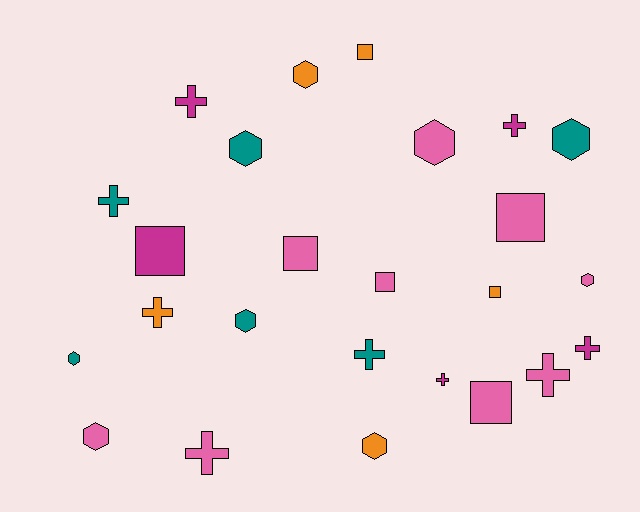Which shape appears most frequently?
Cross, with 9 objects.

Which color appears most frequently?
Pink, with 9 objects.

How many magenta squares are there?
There is 1 magenta square.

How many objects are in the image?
There are 25 objects.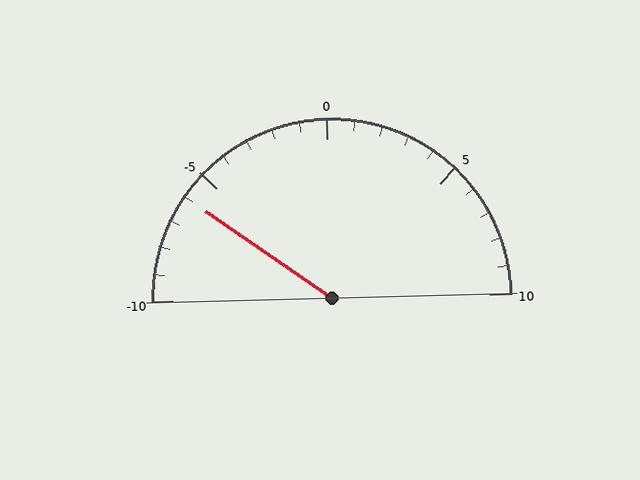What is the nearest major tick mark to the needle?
The nearest major tick mark is -5.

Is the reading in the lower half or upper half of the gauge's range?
The reading is in the lower half of the range (-10 to 10).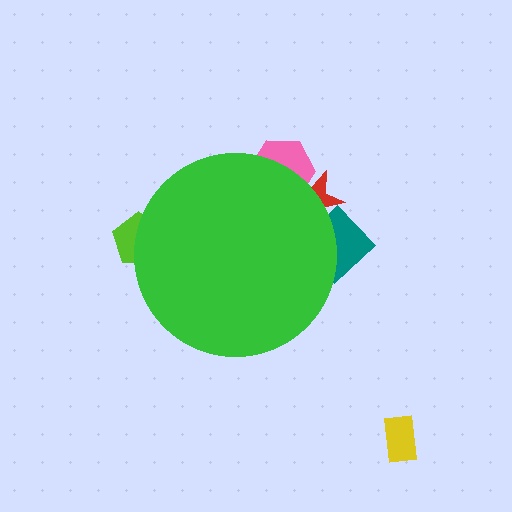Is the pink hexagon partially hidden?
Yes, the pink hexagon is partially hidden behind the green circle.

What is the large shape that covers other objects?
A green circle.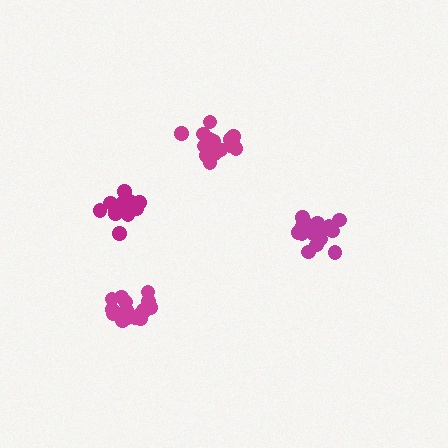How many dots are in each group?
Group 1: 18 dots, Group 2: 20 dots, Group 3: 16 dots, Group 4: 19 dots (73 total).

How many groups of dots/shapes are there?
There are 4 groups.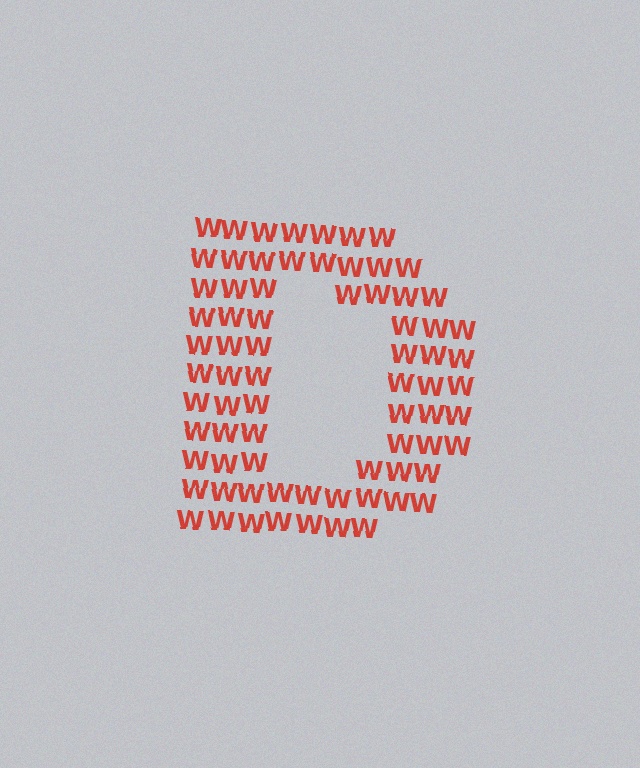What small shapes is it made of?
It is made of small letter W's.